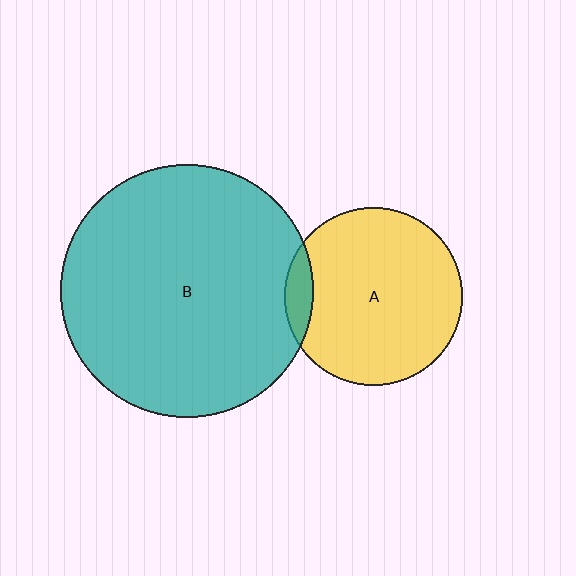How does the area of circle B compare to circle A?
Approximately 2.0 times.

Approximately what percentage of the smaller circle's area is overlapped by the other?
Approximately 10%.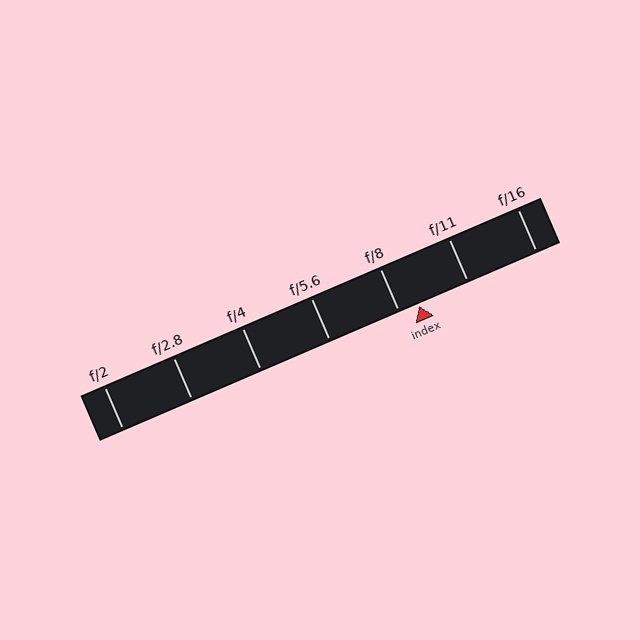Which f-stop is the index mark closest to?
The index mark is closest to f/8.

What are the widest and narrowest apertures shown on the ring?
The widest aperture shown is f/2 and the narrowest is f/16.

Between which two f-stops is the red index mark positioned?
The index mark is between f/8 and f/11.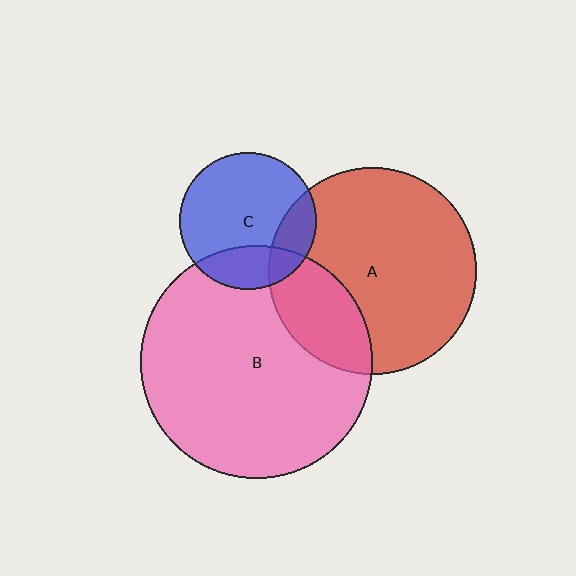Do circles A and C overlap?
Yes.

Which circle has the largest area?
Circle B (pink).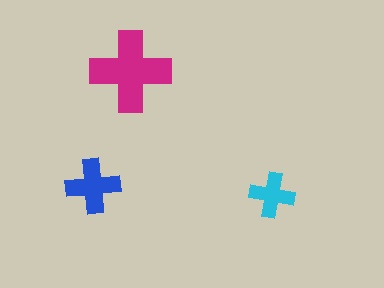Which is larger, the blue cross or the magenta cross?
The magenta one.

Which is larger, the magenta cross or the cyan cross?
The magenta one.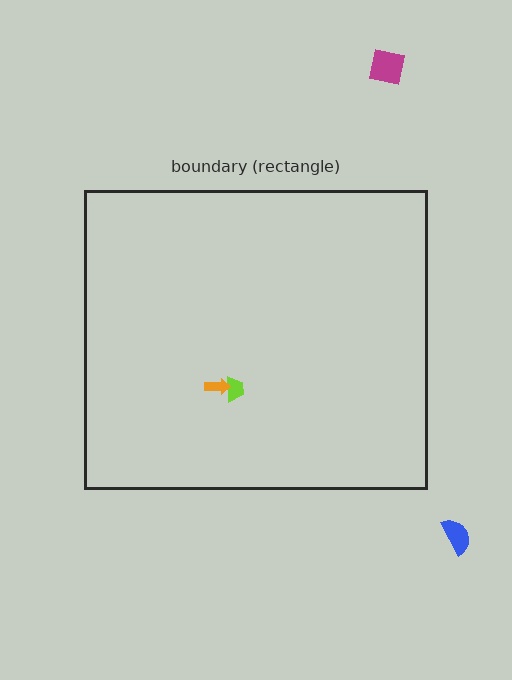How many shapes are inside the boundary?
2 inside, 2 outside.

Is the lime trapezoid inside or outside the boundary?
Inside.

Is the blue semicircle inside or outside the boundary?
Outside.